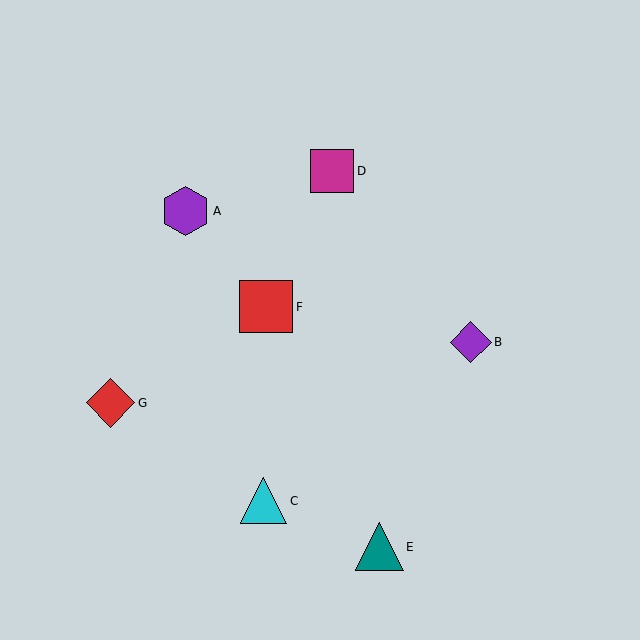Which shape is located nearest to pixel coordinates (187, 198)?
The purple hexagon (labeled A) at (185, 211) is nearest to that location.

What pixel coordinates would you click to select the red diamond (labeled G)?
Click at (111, 403) to select the red diamond G.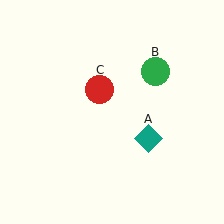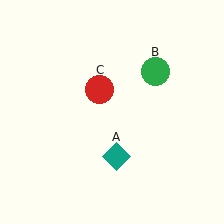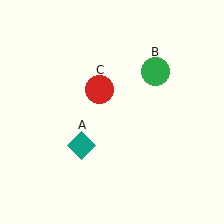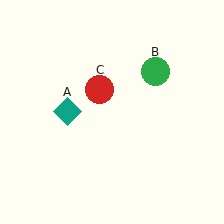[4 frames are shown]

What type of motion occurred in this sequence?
The teal diamond (object A) rotated clockwise around the center of the scene.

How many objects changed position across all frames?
1 object changed position: teal diamond (object A).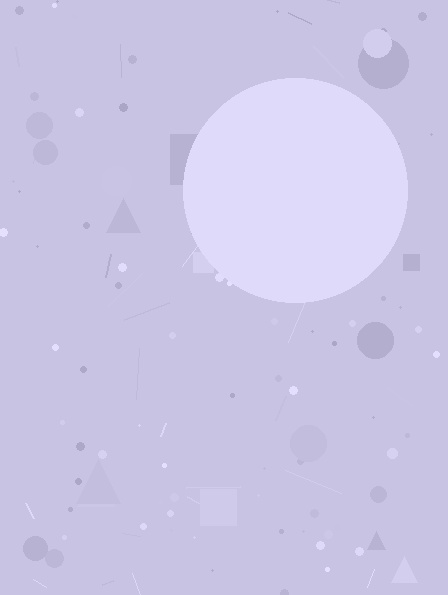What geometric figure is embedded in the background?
A circle is embedded in the background.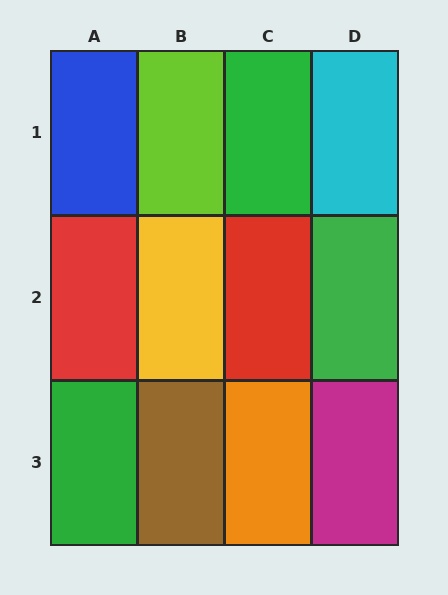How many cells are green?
3 cells are green.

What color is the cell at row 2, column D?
Green.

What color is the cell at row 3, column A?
Green.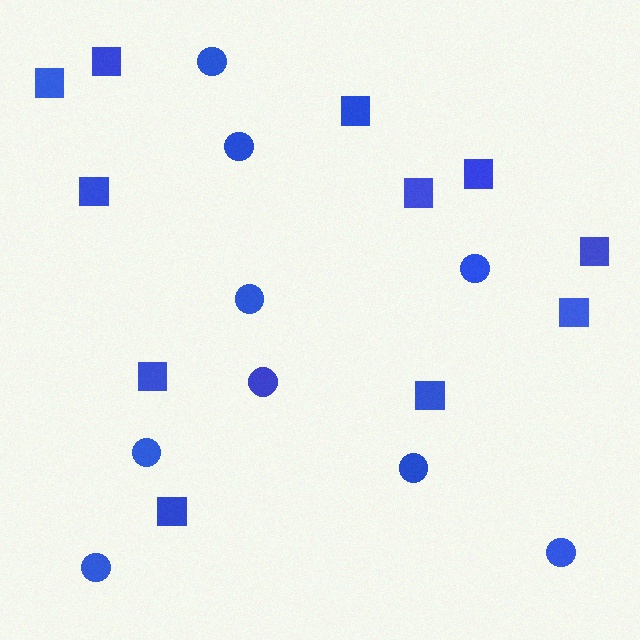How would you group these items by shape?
There are 2 groups: one group of circles (9) and one group of squares (11).